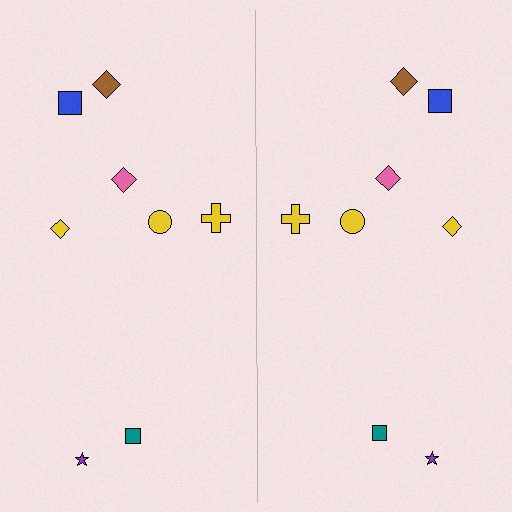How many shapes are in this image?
There are 16 shapes in this image.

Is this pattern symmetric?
Yes, this pattern has bilateral (reflection) symmetry.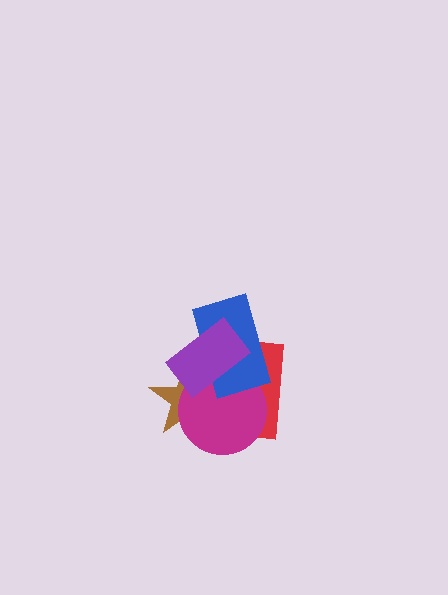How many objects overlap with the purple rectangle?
4 objects overlap with the purple rectangle.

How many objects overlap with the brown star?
4 objects overlap with the brown star.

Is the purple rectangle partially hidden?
No, no other shape covers it.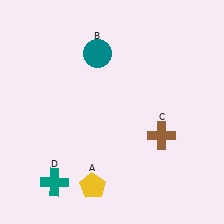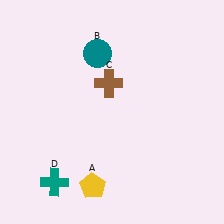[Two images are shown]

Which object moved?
The brown cross (C) moved left.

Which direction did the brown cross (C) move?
The brown cross (C) moved left.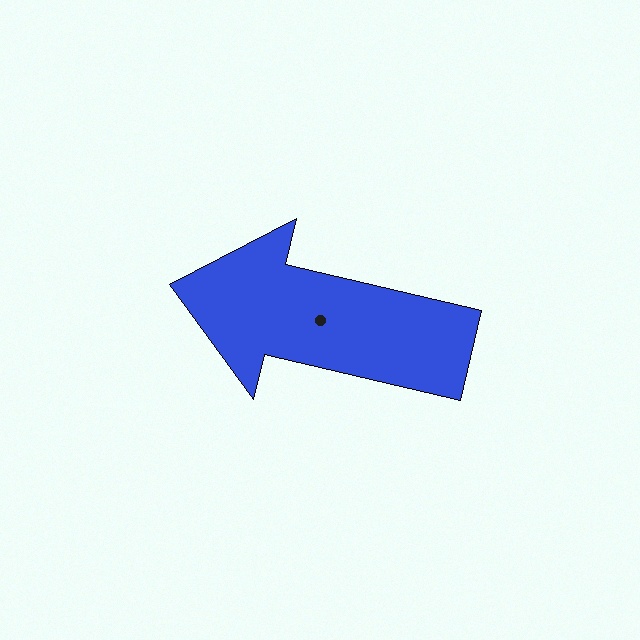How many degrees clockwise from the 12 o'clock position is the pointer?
Approximately 283 degrees.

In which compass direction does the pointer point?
West.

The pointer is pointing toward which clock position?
Roughly 9 o'clock.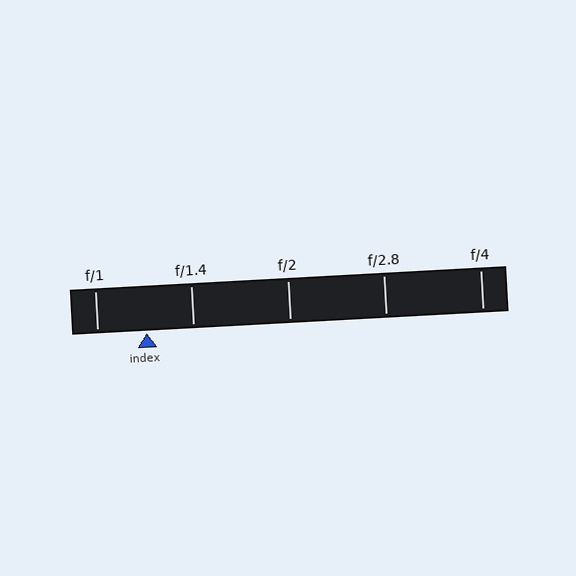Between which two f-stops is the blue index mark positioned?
The index mark is between f/1 and f/1.4.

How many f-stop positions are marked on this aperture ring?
There are 5 f-stop positions marked.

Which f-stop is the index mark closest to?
The index mark is closest to f/1.4.